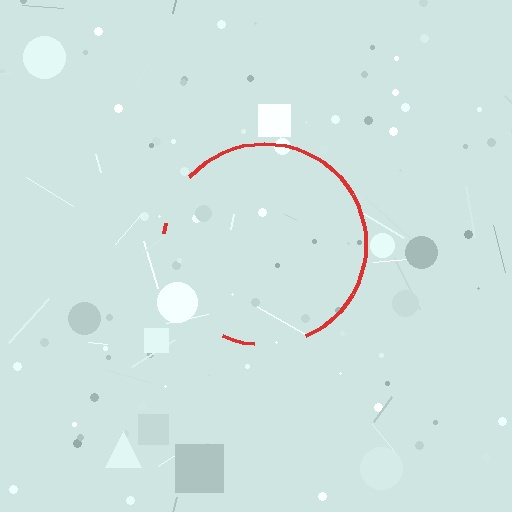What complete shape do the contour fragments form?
The contour fragments form a circle.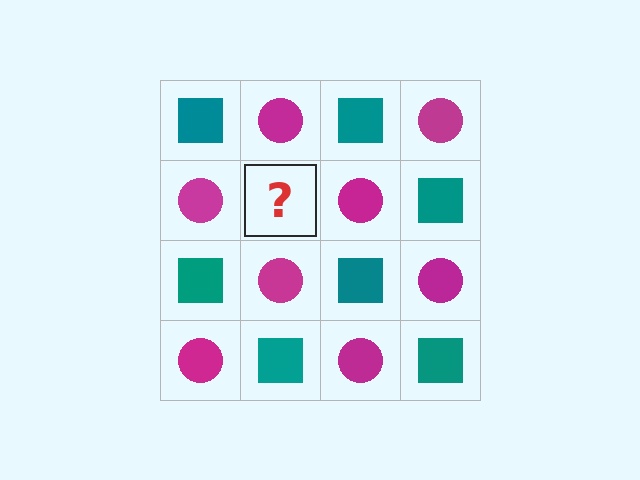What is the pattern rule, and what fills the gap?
The rule is that it alternates teal square and magenta circle in a checkerboard pattern. The gap should be filled with a teal square.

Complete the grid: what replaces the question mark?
The question mark should be replaced with a teal square.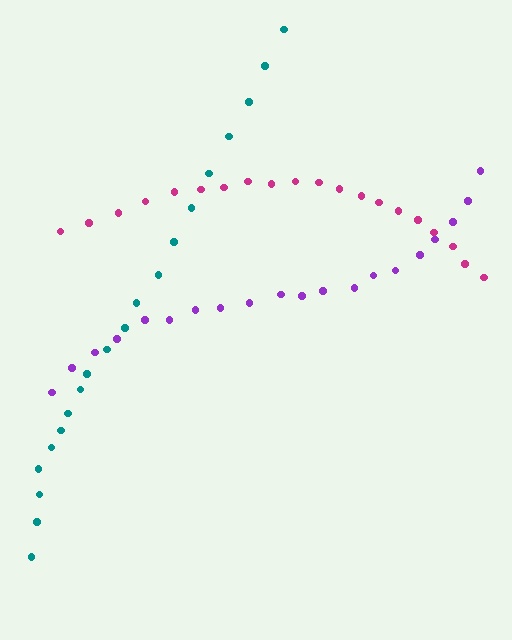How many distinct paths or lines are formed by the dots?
There are 3 distinct paths.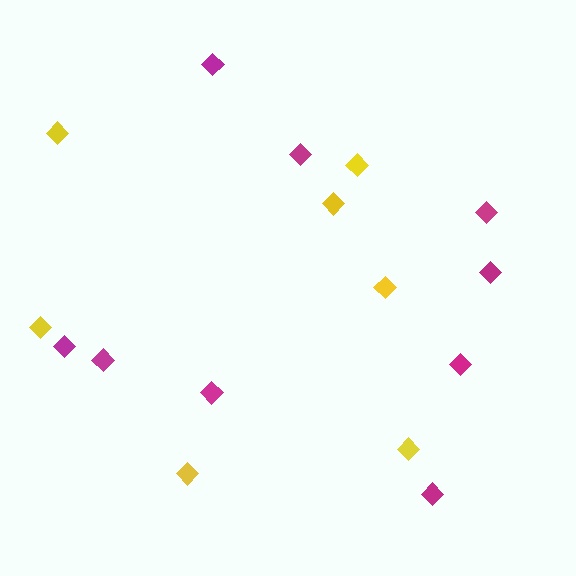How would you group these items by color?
There are 2 groups: one group of magenta diamonds (9) and one group of yellow diamonds (7).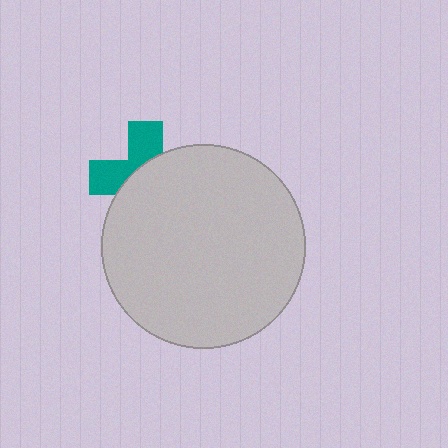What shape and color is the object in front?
The object in front is a light gray circle.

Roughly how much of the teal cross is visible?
A small part of it is visible (roughly 40%).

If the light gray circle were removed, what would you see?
You would see the complete teal cross.